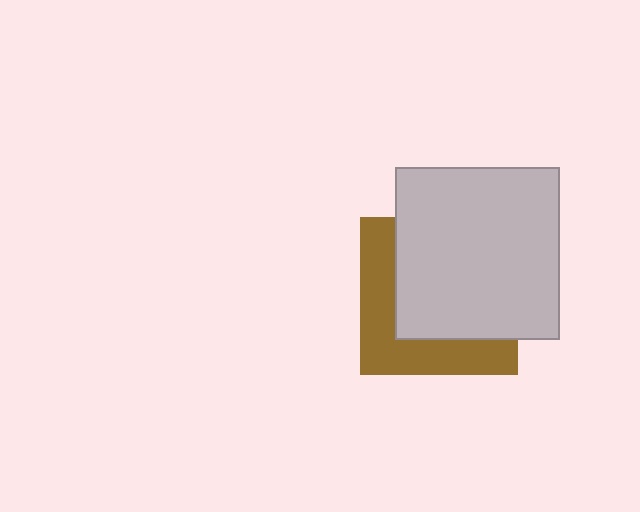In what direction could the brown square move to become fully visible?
The brown square could move toward the lower-left. That would shift it out from behind the light gray rectangle entirely.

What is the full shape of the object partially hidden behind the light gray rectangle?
The partially hidden object is a brown square.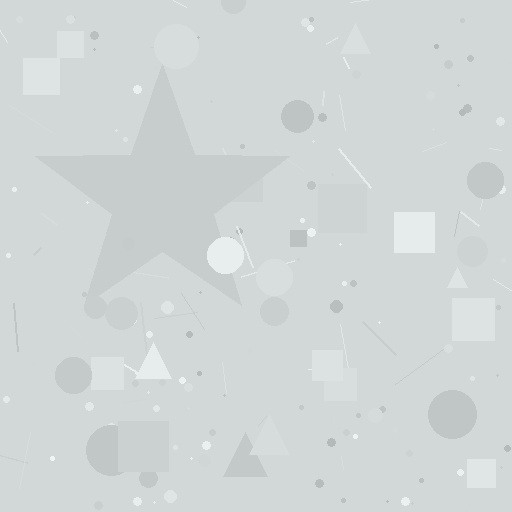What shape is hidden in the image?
A star is hidden in the image.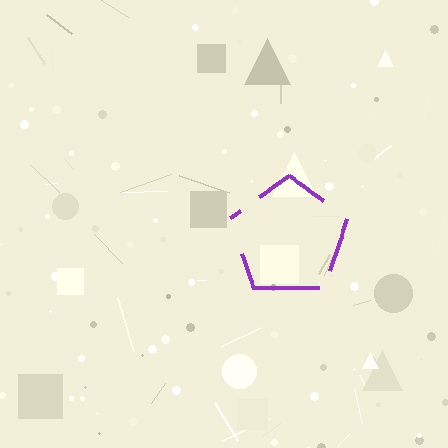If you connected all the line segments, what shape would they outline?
They would outline a pentagon.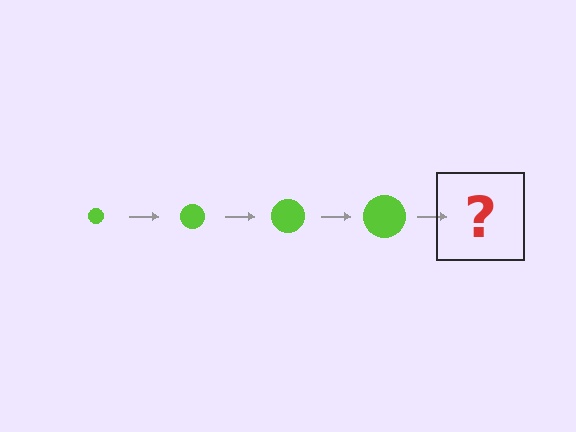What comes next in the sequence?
The next element should be a lime circle, larger than the previous one.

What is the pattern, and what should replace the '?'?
The pattern is that the circle gets progressively larger each step. The '?' should be a lime circle, larger than the previous one.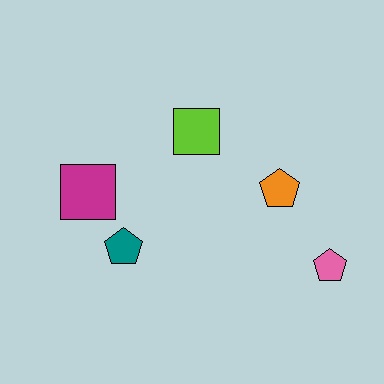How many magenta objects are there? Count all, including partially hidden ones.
There is 1 magenta object.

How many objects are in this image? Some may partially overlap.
There are 5 objects.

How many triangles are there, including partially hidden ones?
There are no triangles.